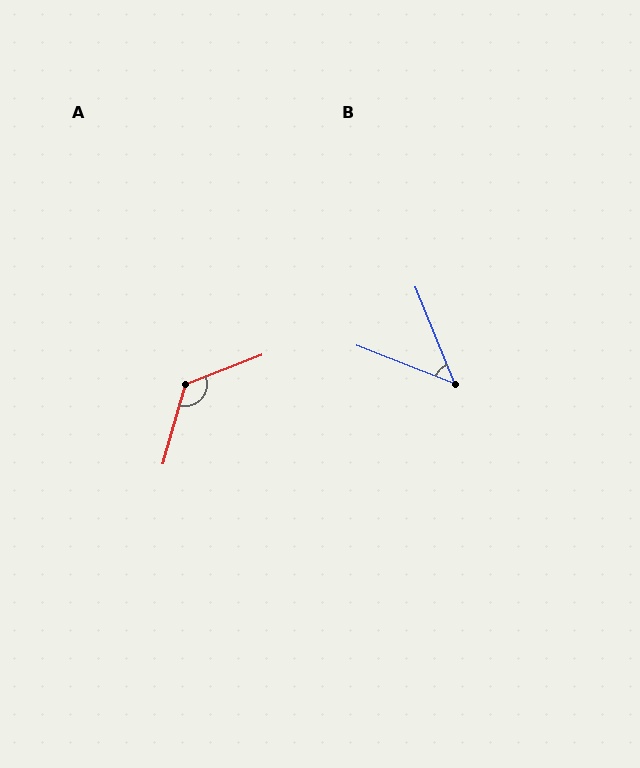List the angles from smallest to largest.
B (47°), A (127°).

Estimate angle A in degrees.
Approximately 127 degrees.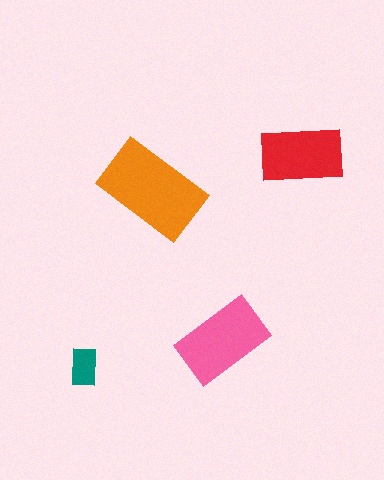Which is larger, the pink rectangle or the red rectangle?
The pink one.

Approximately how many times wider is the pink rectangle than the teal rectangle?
About 2.5 times wider.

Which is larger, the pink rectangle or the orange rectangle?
The orange one.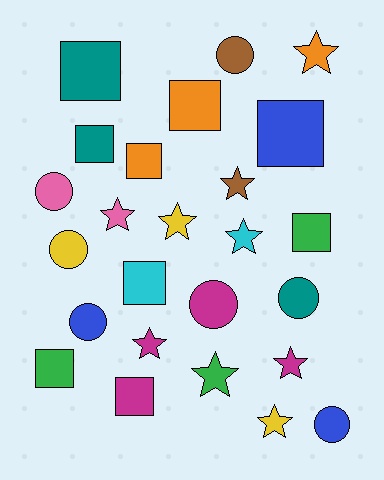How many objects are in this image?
There are 25 objects.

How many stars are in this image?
There are 9 stars.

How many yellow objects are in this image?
There are 3 yellow objects.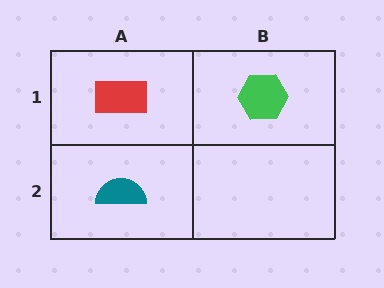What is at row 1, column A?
A red rectangle.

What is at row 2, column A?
A teal semicircle.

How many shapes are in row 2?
1 shape.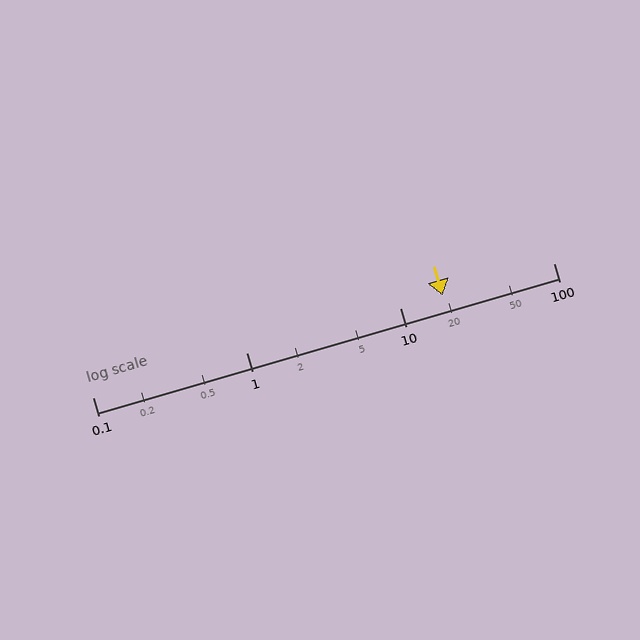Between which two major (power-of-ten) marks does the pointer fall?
The pointer is between 10 and 100.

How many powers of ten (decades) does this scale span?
The scale spans 3 decades, from 0.1 to 100.